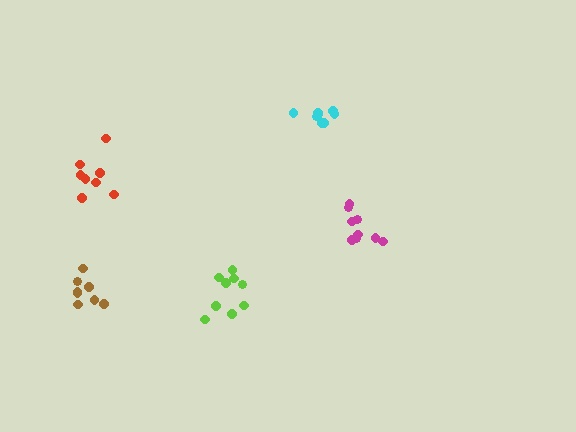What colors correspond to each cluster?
The clusters are colored: brown, lime, magenta, red, cyan.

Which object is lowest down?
The lime cluster is bottommost.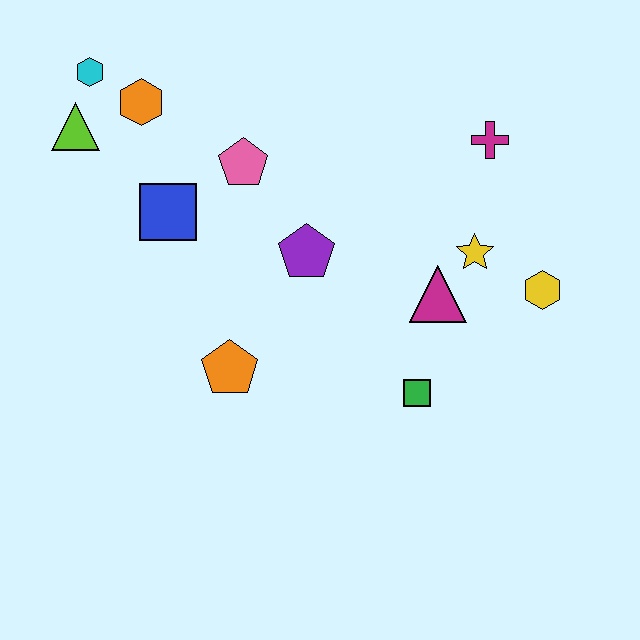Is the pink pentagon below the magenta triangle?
No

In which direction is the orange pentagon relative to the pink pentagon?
The orange pentagon is below the pink pentagon.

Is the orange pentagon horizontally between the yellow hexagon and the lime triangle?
Yes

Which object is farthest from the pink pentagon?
The yellow hexagon is farthest from the pink pentagon.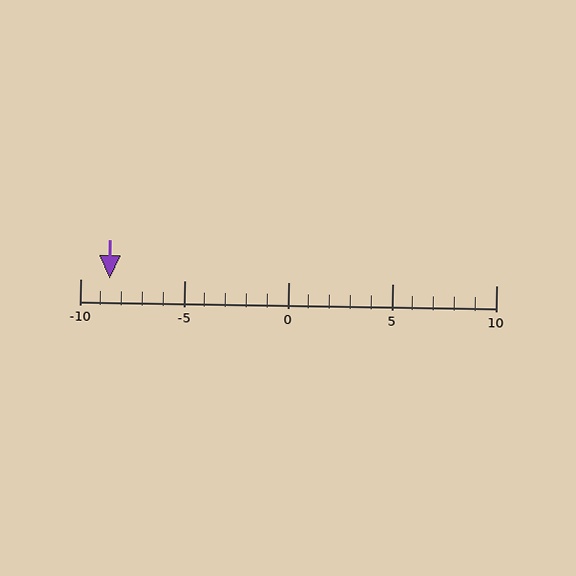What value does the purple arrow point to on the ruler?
The purple arrow points to approximately -9.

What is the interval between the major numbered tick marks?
The major tick marks are spaced 5 units apart.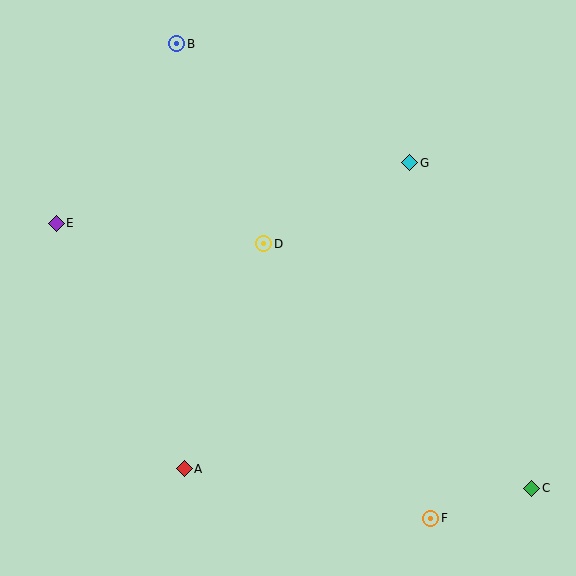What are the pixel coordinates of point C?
Point C is at (532, 488).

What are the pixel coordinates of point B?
Point B is at (177, 44).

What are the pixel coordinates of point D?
Point D is at (264, 244).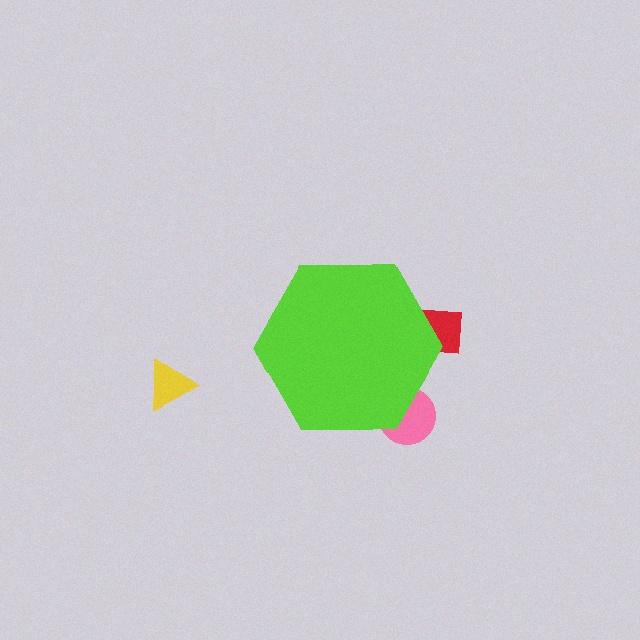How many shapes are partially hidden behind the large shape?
2 shapes are partially hidden.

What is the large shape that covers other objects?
A lime hexagon.